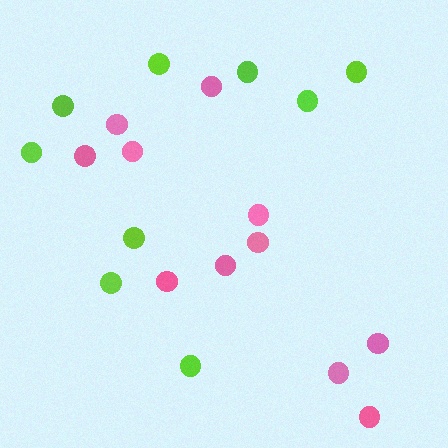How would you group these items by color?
There are 2 groups: one group of pink circles (11) and one group of lime circles (9).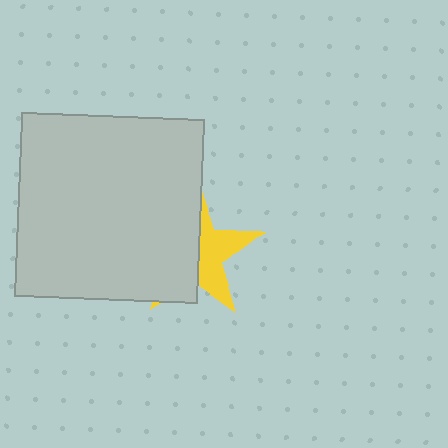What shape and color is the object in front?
The object in front is a light gray square.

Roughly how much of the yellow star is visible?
A small part of it is visible (roughly 43%).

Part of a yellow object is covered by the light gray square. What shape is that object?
It is a star.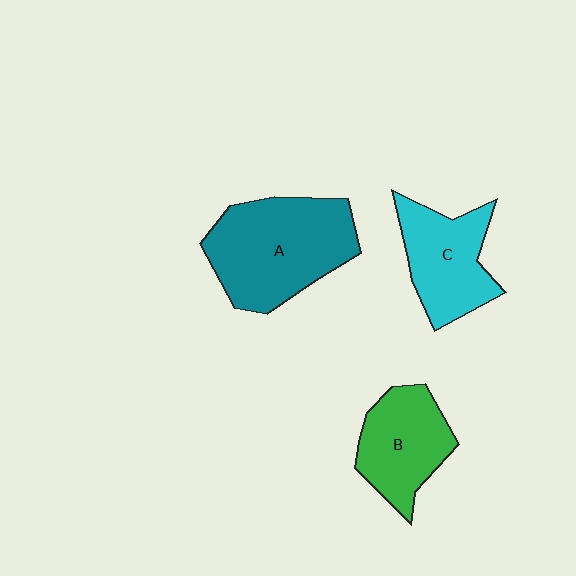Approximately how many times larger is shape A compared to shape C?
Approximately 1.5 times.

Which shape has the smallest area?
Shape B (green).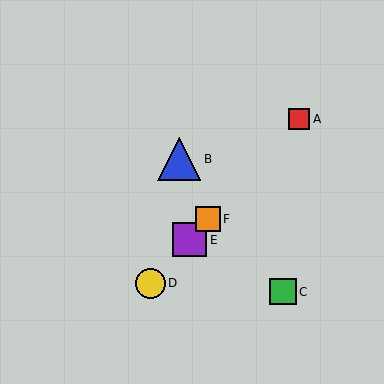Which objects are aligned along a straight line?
Objects A, D, E, F are aligned along a straight line.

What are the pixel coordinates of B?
Object B is at (179, 159).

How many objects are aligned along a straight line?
4 objects (A, D, E, F) are aligned along a straight line.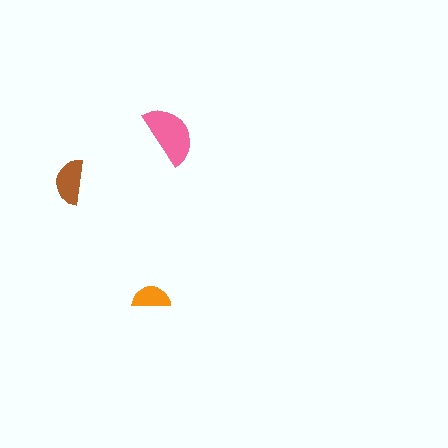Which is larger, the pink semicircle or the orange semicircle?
The pink one.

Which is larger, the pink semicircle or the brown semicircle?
The pink one.